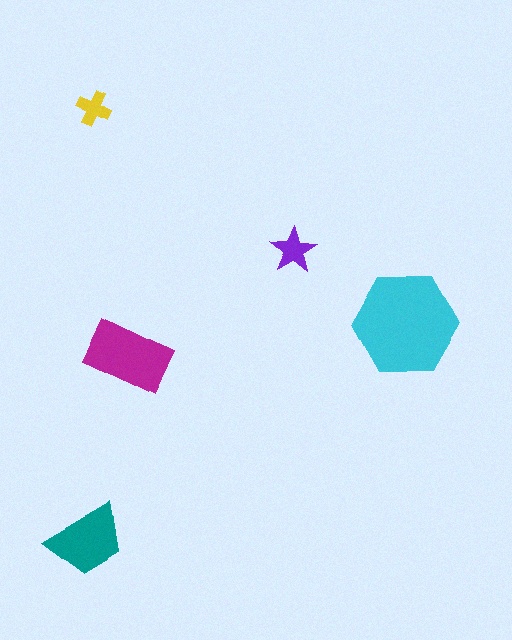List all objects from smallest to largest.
The yellow cross, the purple star, the teal trapezoid, the magenta rectangle, the cyan hexagon.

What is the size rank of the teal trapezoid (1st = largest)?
3rd.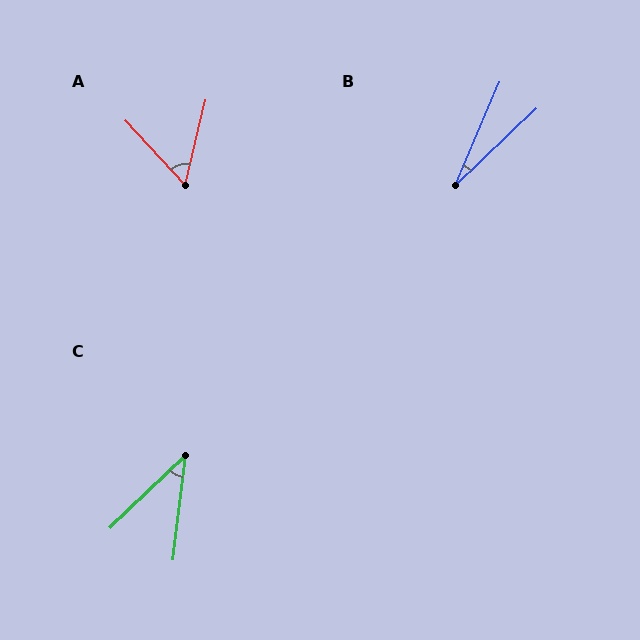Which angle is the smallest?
B, at approximately 23 degrees.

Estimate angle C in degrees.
Approximately 39 degrees.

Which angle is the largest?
A, at approximately 56 degrees.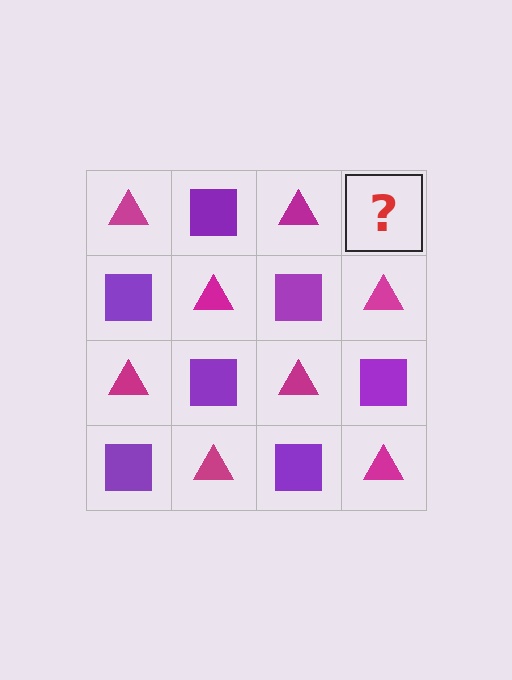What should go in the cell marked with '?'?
The missing cell should contain a purple square.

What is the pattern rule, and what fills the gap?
The rule is that it alternates magenta triangle and purple square in a checkerboard pattern. The gap should be filled with a purple square.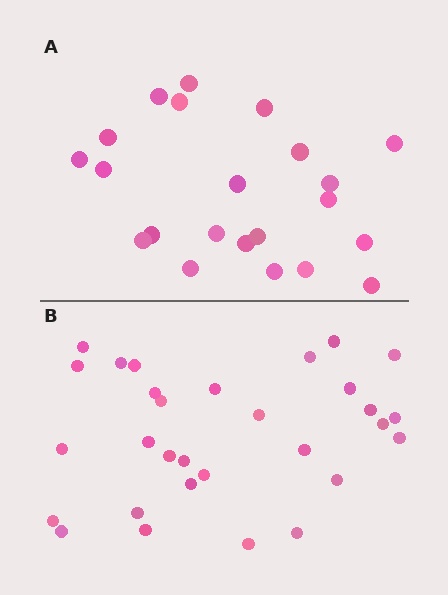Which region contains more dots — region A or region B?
Region B (the bottom region) has more dots.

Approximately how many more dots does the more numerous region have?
Region B has roughly 8 or so more dots than region A.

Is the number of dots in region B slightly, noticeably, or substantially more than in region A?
Region B has noticeably more, but not dramatically so. The ratio is roughly 1.4 to 1.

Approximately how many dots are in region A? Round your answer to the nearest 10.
About 20 dots. (The exact count is 22, which rounds to 20.)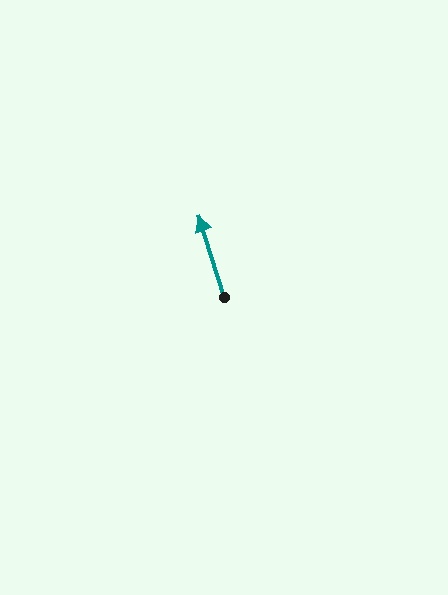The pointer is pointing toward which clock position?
Roughly 11 o'clock.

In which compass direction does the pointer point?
North.